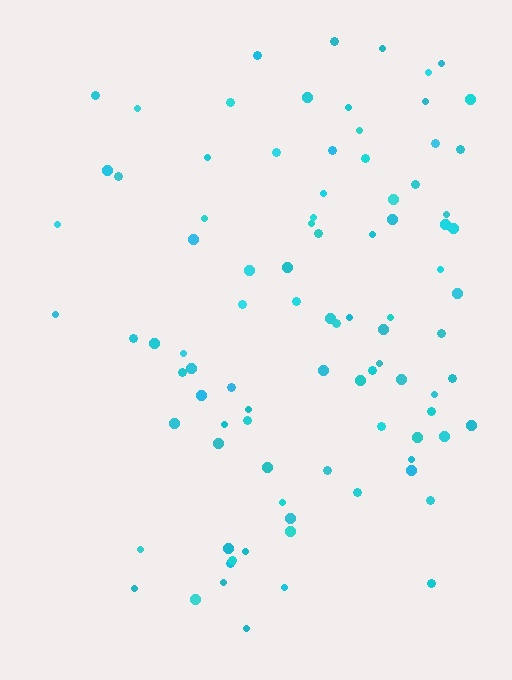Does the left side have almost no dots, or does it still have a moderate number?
Still a moderate number, just noticeably fewer than the right.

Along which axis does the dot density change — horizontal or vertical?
Horizontal.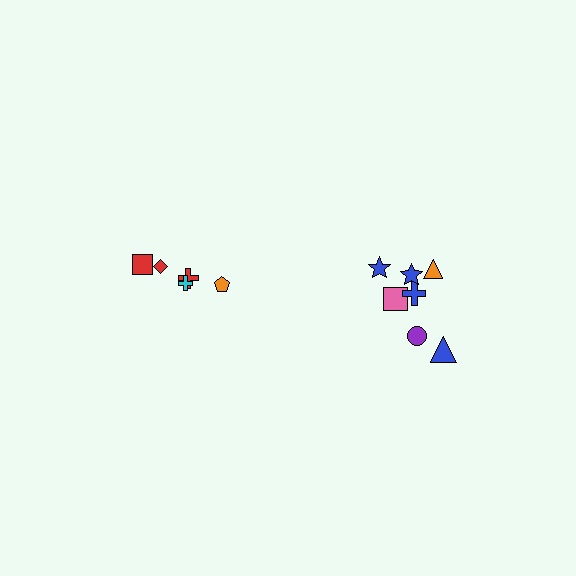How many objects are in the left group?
There are 5 objects.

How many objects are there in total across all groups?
There are 12 objects.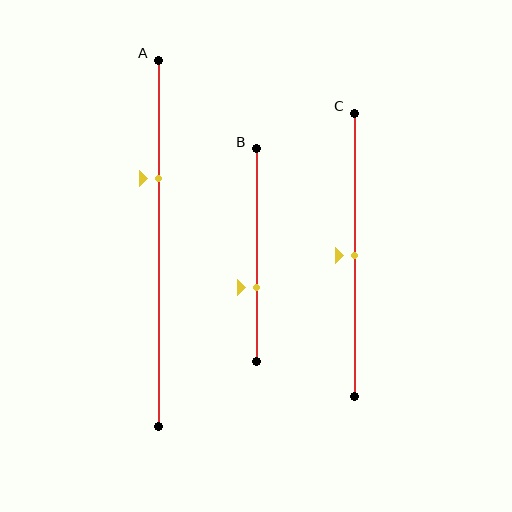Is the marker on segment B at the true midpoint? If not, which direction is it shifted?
No, the marker on segment B is shifted downward by about 15% of the segment length.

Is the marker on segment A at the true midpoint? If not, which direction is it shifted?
No, the marker on segment A is shifted upward by about 18% of the segment length.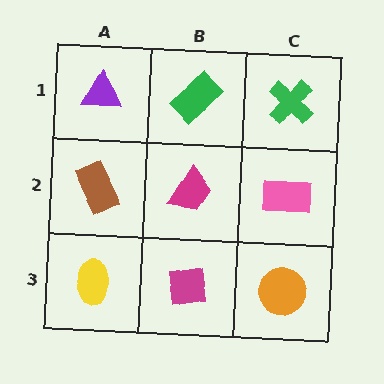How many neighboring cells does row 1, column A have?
2.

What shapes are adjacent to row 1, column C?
A pink rectangle (row 2, column C), a green rectangle (row 1, column B).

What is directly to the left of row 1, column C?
A green rectangle.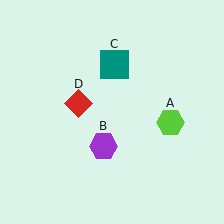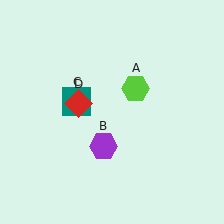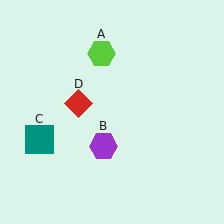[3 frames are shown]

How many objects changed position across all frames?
2 objects changed position: lime hexagon (object A), teal square (object C).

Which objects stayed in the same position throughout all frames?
Purple hexagon (object B) and red diamond (object D) remained stationary.